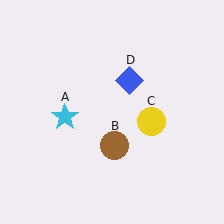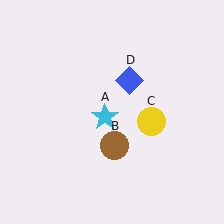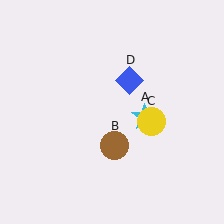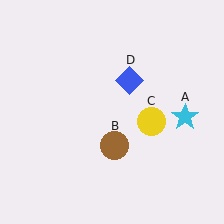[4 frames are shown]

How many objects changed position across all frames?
1 object changed position: cyan star (object A).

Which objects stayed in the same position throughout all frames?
Brown circle (object B) and yellow circle (object C) and blue diamond (object D) remained stationary.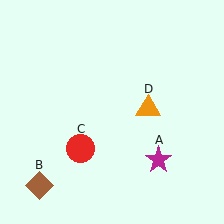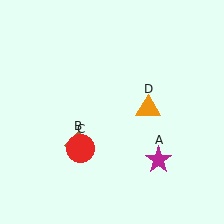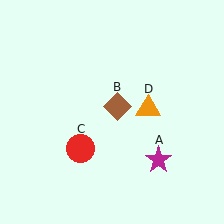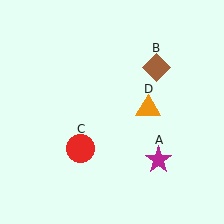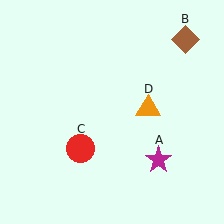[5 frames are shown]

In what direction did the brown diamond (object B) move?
The brown diamond (object B) moved up and to the right.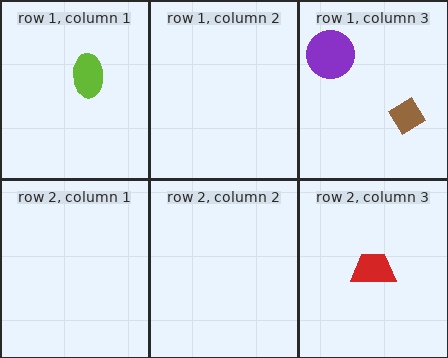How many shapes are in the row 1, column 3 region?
2.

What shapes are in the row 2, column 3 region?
The red trapezoid.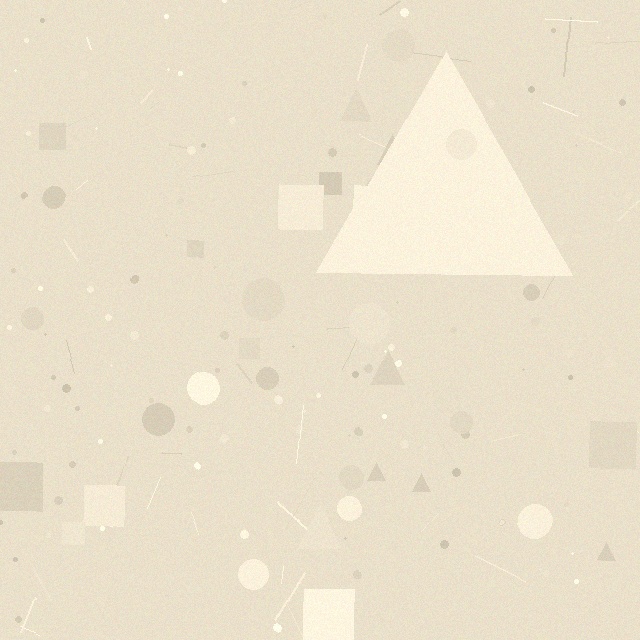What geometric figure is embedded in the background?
A triangle is embedded in the background.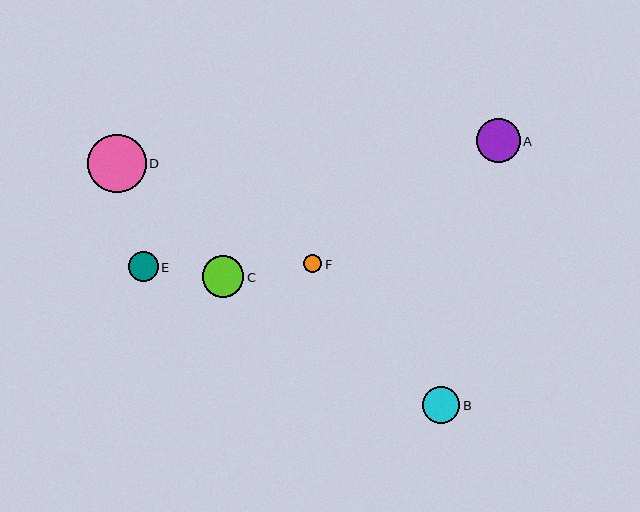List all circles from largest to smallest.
From largest to smallest: D, A, C, B, E, F.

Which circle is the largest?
Circle D is the largest with a size of approximately 58 pixels.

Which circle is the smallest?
Circle F is the smallest with a size of approximately 18 pixels.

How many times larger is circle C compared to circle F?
Circle C is approximately 2.3 times the size of circle F.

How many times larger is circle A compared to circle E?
Circle A is approximately 1.4 times the size of circle E.